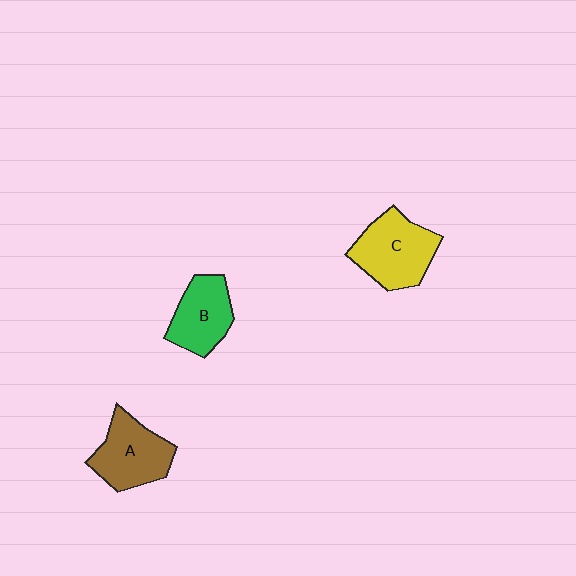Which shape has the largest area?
Shape C (yellow).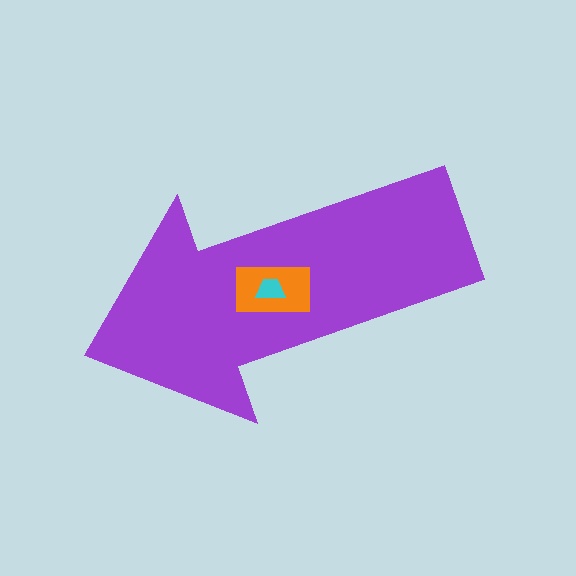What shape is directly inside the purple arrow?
The orange rectangle.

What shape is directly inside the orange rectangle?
The cyan trapezoid.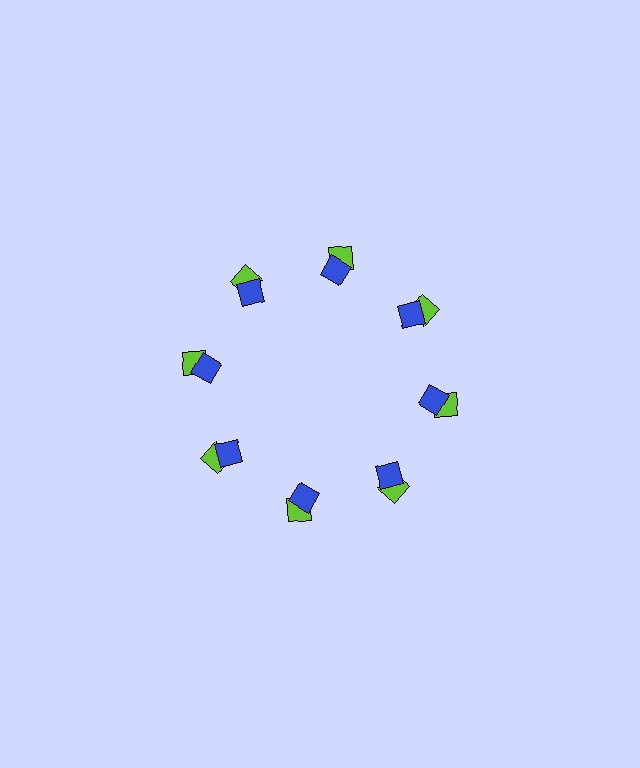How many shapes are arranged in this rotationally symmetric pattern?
There are 16 shapes, arranged in 8 groups of 2.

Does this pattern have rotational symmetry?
Yes, this pattern has 8-fold rotational symmetry. It looks the same after rotating 45 degrees around the center.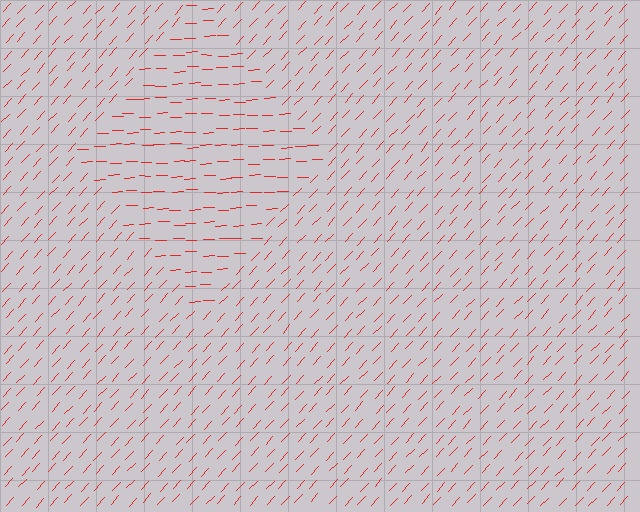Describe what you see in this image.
The image is filled with small red line segments. A diamond region in the image has lines oriented differently from the surrounding lines, creating a visible texture boundary.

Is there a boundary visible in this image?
Yes, there is a texture boundary formed by a change in line orientation.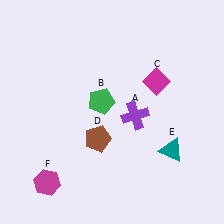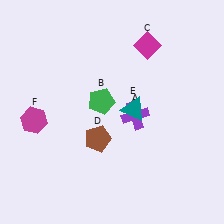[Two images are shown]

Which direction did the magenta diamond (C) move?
The magenta diamond (C) moved up.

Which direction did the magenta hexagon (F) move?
The magenta hexagon (F) moved up.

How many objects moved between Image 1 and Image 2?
3 objects moved between the two images.